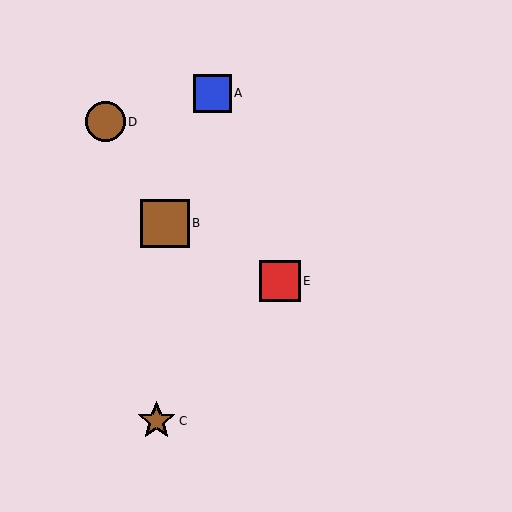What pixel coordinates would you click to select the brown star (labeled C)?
Click at (156, 421) to select the brown star C.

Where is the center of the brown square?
The center of the brown square is at (165, 223).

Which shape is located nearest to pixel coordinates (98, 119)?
The brown circle (labeled D) at (105, 122) is nearest to that location.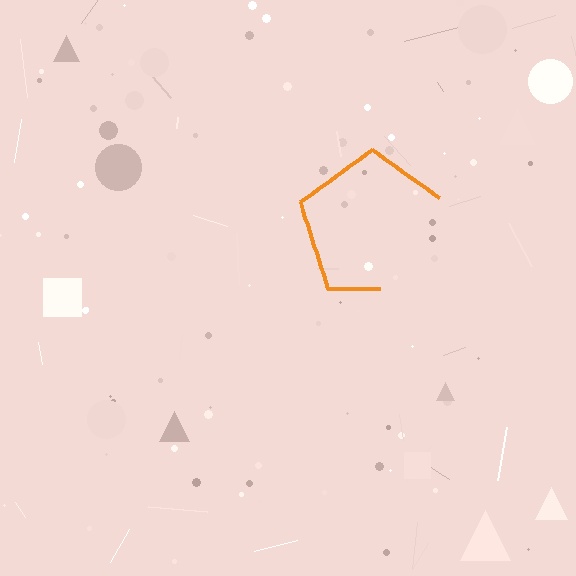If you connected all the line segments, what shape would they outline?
They would outline a pentagon.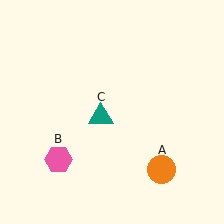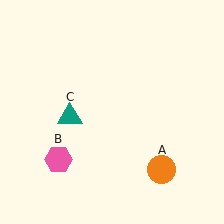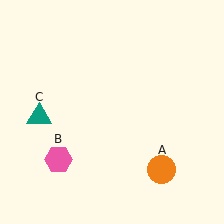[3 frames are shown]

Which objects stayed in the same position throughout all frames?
Orange circle (object A) and pink hexagon (object B) remained stationary.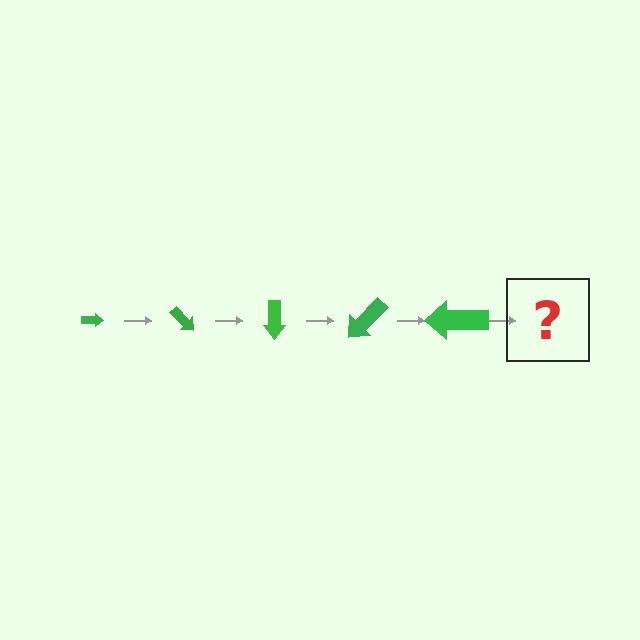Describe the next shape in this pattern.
It should be an arrow, larger than the previous one and rotated 225 degrees from the start.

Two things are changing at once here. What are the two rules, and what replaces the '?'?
The two rules are that the arrow grows larger each step and it rotates 45 degrees each step. The '?' should be an arrow, larger than the previous one and rotated 225 degrees from the start.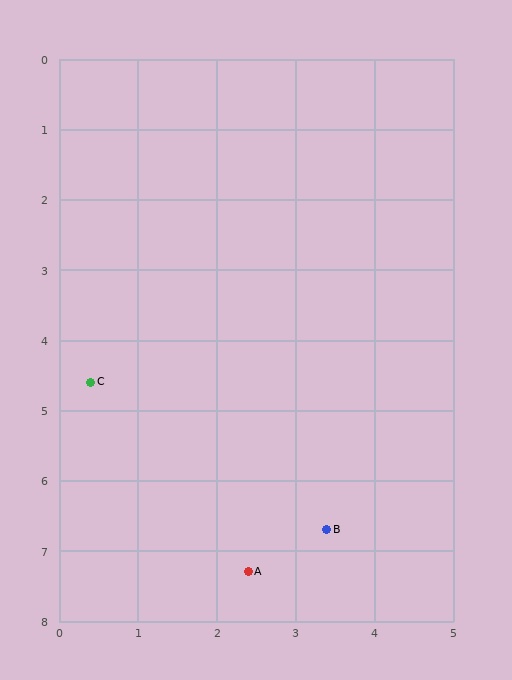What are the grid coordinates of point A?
Point A is at approximately (2.4, 7.3).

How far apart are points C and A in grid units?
Points C and A are about 3.4 grid units apart.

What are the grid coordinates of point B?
Point B is at approximately (3.4, 6.7).